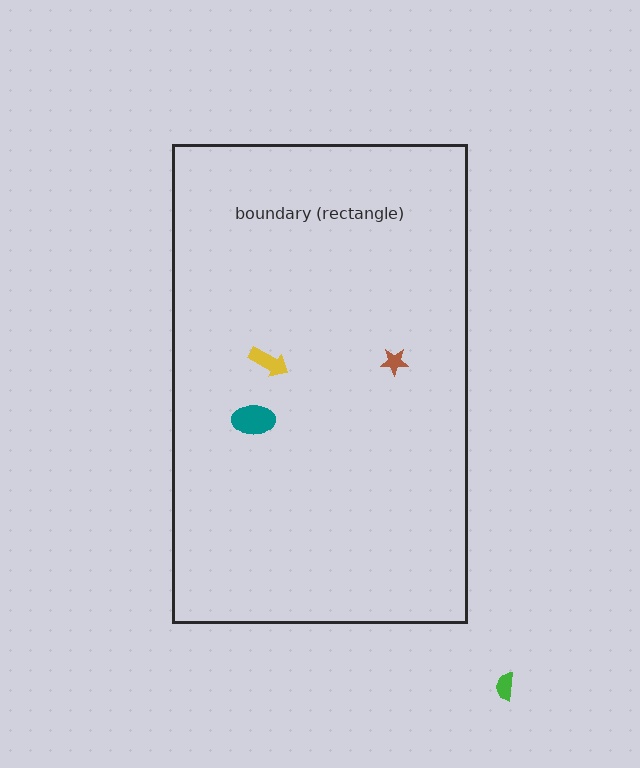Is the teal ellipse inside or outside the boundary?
Inside.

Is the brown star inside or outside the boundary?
Inside.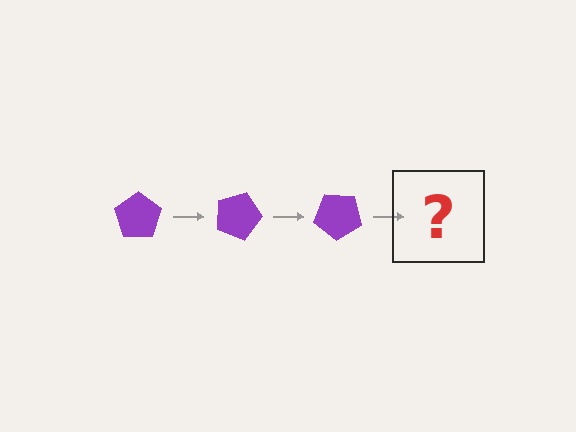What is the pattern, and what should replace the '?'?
The pattern is that the pentagon rotates 20 degrees each step. The '?' should be a purple pentagon rotated 60 degrees.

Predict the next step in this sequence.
The next step is a purple pentagon rotated 60 degrees.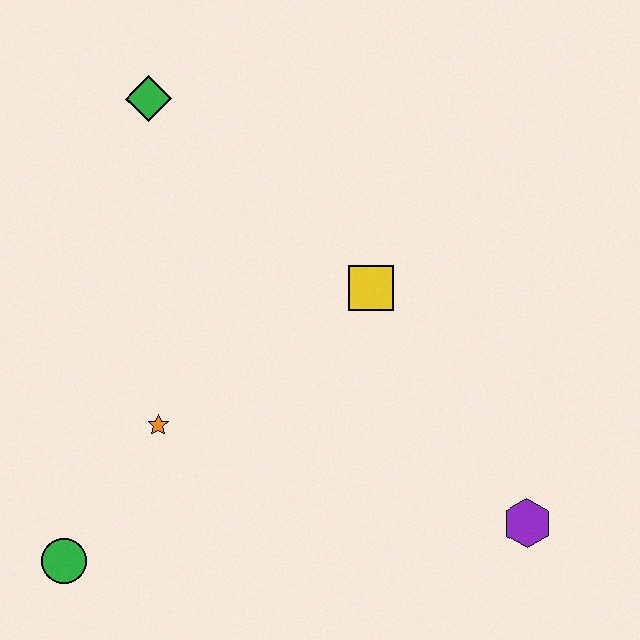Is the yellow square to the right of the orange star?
Yes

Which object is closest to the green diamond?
The yellow square is closest to the green diamond.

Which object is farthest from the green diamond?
The purple hexagon is farthest from the green diamond.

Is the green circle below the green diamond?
Yes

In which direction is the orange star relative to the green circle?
The orange star is above the green circle.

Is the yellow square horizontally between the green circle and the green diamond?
No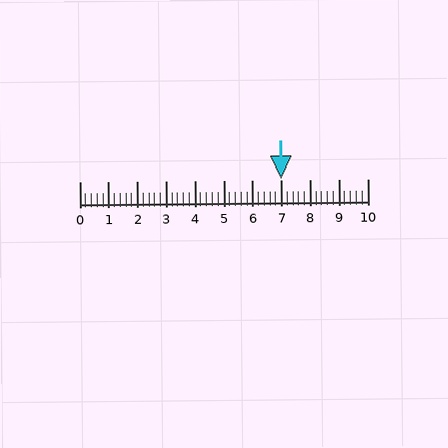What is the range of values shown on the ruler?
The ruler shows values from 0 to 10.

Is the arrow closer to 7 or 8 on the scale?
The arrow is closer to 7.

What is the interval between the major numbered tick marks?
The major tick marks are spaced 1 units apart.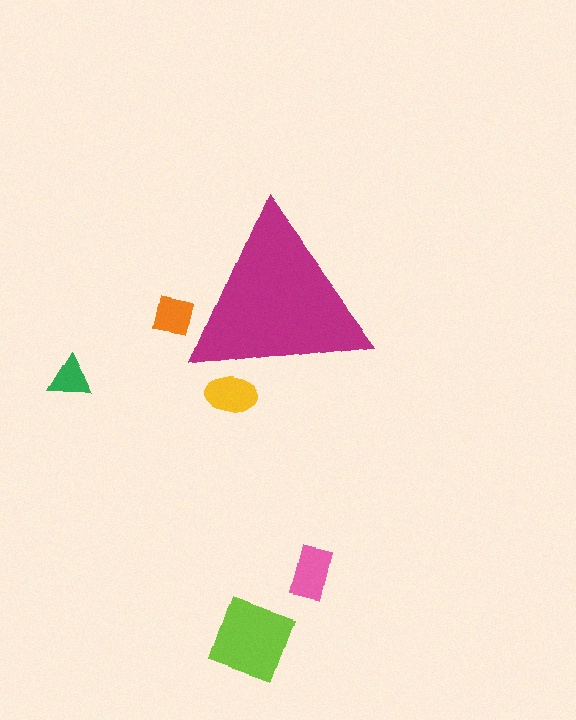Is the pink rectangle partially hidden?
No, the pink rectangle is fully visible.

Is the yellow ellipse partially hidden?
Yes, the yellow ellipse is partially hidden behind the magenta triangle.